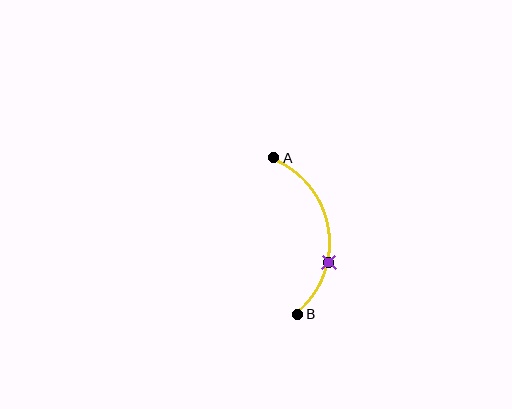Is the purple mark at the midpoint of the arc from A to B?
No. The purple mark lies on the arc but is closer to endpoint B. The arc midpoint would be at the point on the curve equidistant along the arc from both A and B.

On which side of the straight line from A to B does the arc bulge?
The arc bulges to the right of the straight line connecting A and B.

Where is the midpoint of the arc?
The arc midpoint is the point on the curve farthest from the straight line joining A and B. It sits to the right of that line.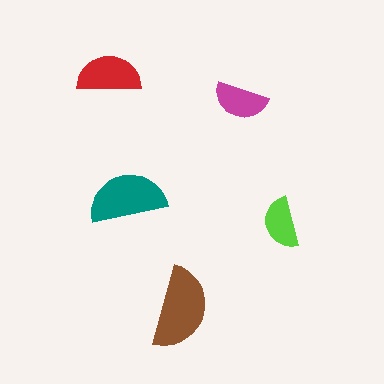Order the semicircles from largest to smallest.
the brown one, the teal one, the red one, the magenta one, the lime one.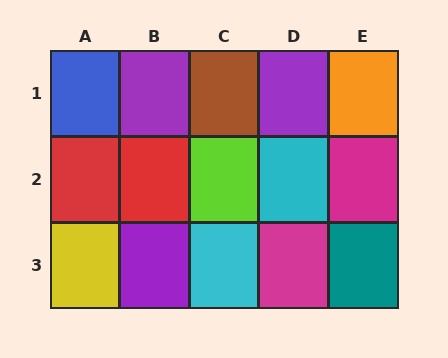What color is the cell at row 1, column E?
Orange.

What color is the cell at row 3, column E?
Teal.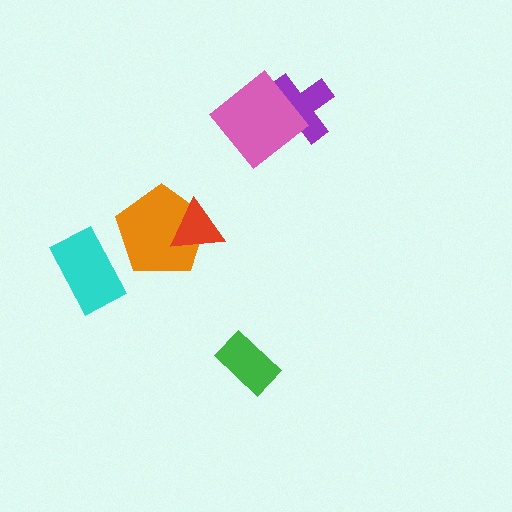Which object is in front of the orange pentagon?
The red triangle is in front of the orange pentagon.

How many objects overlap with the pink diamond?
1 object overlaps with the pink diamond.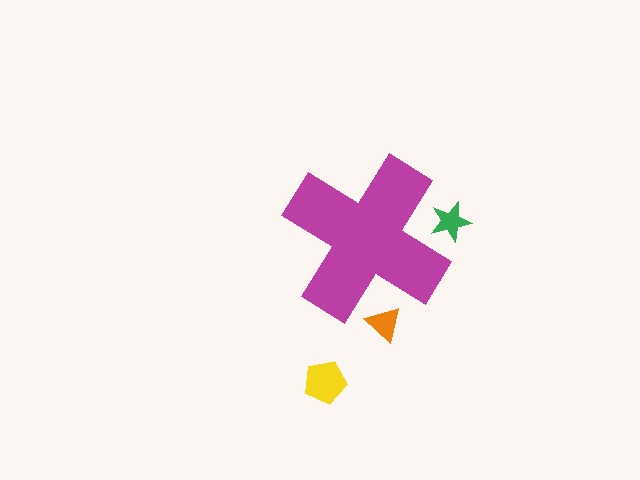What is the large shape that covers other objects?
A magenta cross.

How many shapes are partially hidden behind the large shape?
2 shapes are partially hidden.